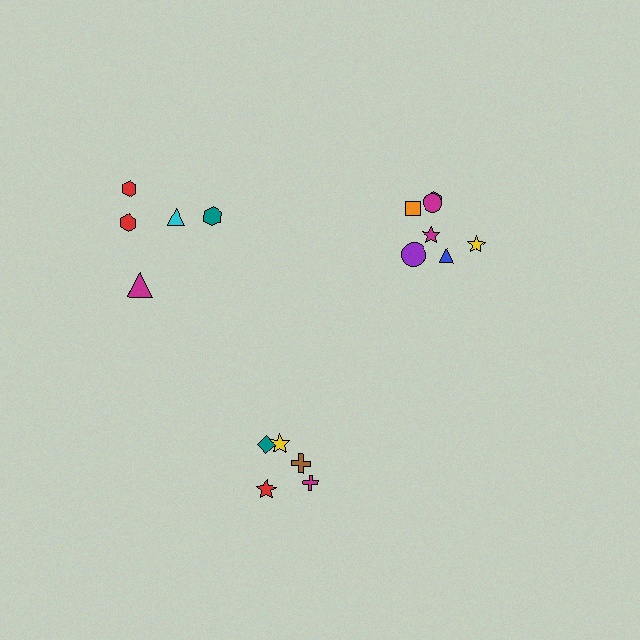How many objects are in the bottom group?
There are 5 objects.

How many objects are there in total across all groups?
There are 17 objects.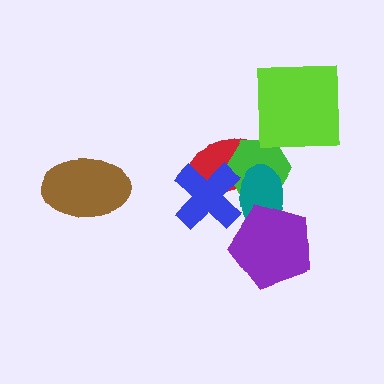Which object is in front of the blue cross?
The teal ellipse is in front of the blue cross.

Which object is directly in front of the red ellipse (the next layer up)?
The green hexagon is directly in front of the red ellipse.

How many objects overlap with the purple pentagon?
1 object overlaps with the purple pentagon.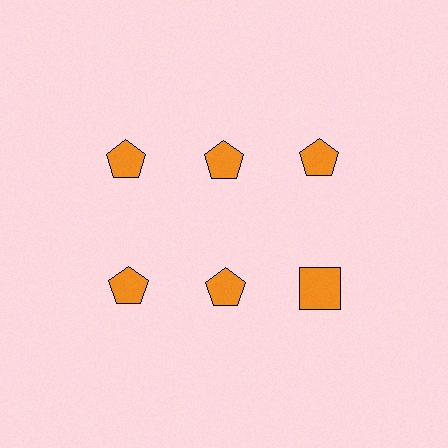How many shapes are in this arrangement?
There are 6 shapes arranged in a grid pattern.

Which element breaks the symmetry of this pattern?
The orange square in the second row, center column breaks the symmetry. All other shapes are orange pentagons.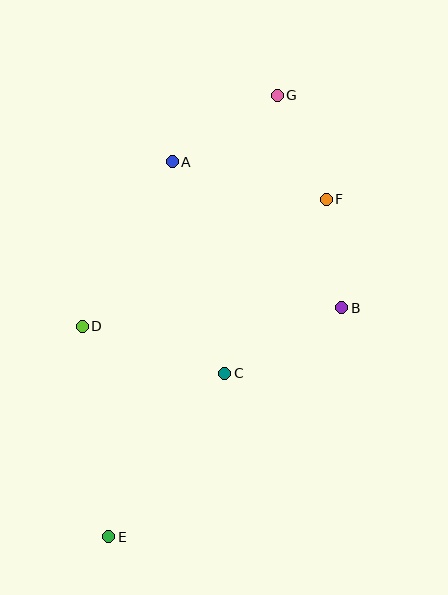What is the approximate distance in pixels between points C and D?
The distance between C and D is approximately 150 pixels.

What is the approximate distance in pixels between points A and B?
The distance between A and B is approximately 224 pixels.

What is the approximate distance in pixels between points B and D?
The distance between B and D is approximately 260 pixels.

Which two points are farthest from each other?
Points E and G are farthest from each other.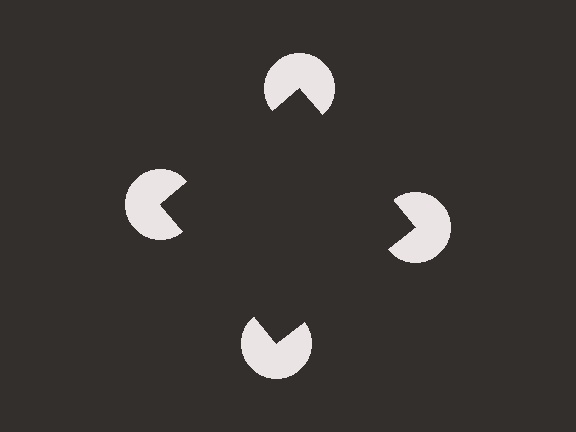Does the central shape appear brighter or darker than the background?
It typically appears slightly darker than the background, even though no actual brightness change is drawn.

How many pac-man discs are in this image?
There are 4 — one at each vertex of the illusory square.